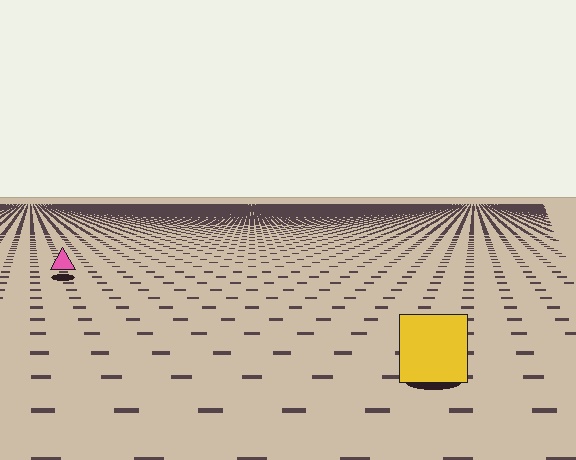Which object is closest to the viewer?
The yellow square is closest. The texture marks near it are larger and more spread out.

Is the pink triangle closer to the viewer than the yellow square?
No. The yellow square is closer — you can tell from the texture gradient: the ground texture is coarser near it.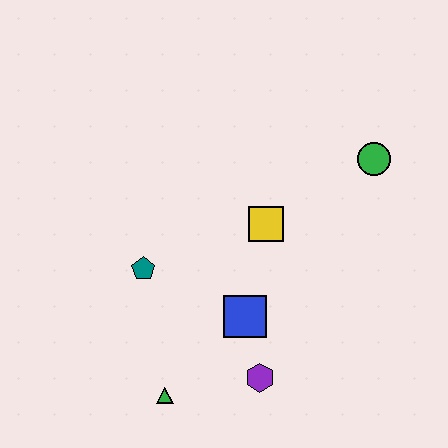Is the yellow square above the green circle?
No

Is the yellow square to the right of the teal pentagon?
Yes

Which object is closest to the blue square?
The purple hexagon is closest to the blue square.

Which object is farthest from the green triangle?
The green circle is farthest from the green triangle.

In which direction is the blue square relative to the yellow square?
The blue square is below the yellow square.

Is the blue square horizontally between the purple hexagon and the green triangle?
Yes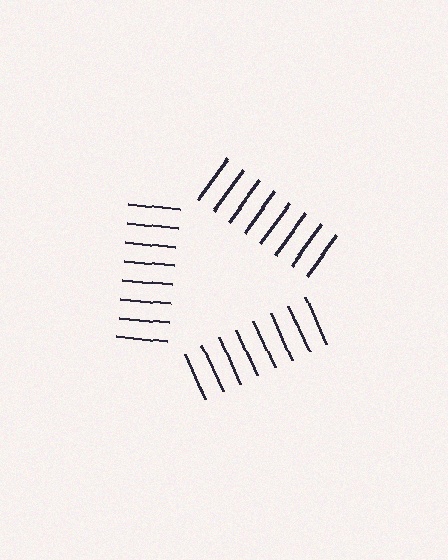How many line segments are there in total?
24 — 8 along each of the 3 edges.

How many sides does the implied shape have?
3 sides — the line-ends trace a triangle.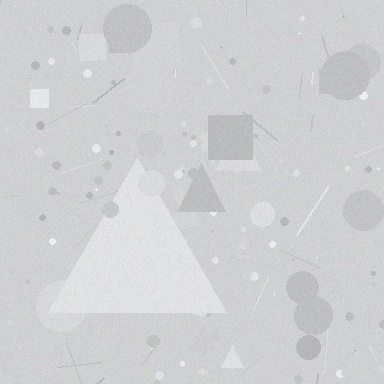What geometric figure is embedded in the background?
A triangle is embedded in the background.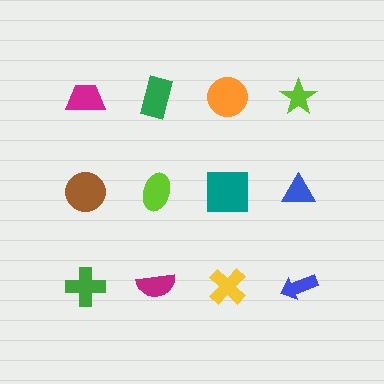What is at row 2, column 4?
A blue triangle.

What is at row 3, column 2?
A magenta semicircle.